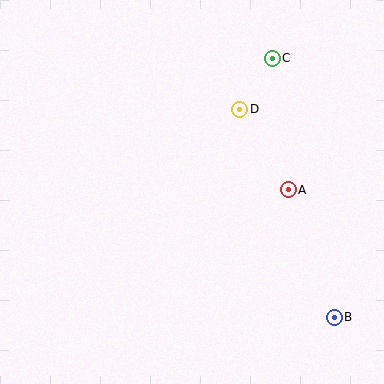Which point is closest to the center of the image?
Point D at (240, 109) is closest to the center.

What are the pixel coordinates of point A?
Point A is at (288, 190).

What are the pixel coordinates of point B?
Point B is at (334, 317).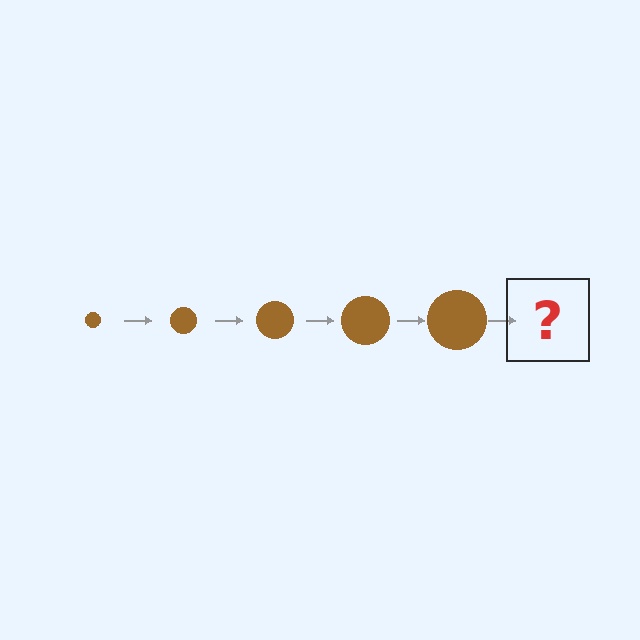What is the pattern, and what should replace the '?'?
The pattern is that the circle gets progressively larger each step. The '?' should be a brown circle, larger than the previous one.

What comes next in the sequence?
The next element should be a brown circle, larger than the previous one.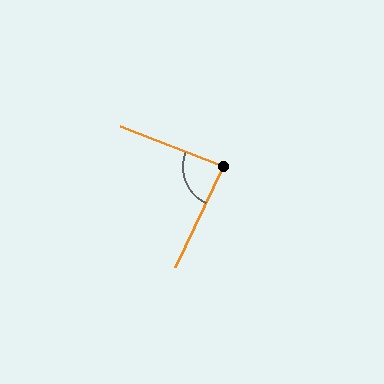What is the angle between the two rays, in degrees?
Approximately 86 degrees.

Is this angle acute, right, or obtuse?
It is approximately a right angle.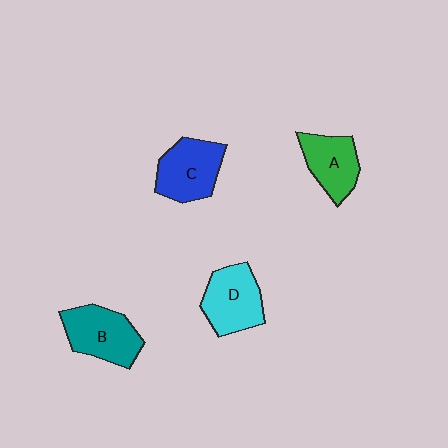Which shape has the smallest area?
Shape A (green).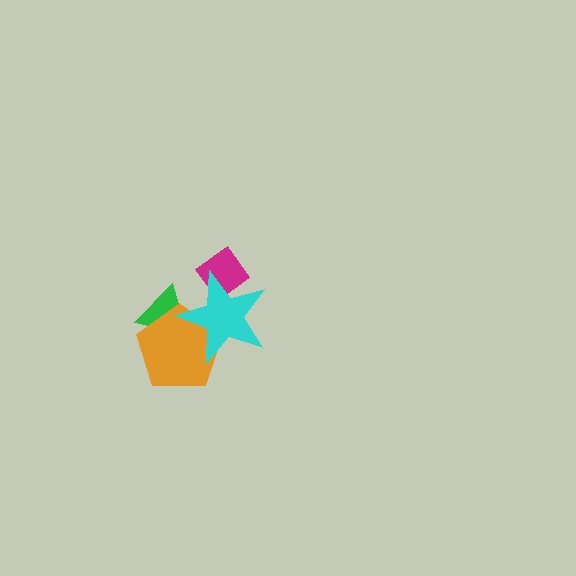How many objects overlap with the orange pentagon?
2 objects overlap with the orange pentagon.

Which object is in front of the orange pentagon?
The cyan star is in front of the orange pentagon.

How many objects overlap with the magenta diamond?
1 object overlaps with the magenta diamond.